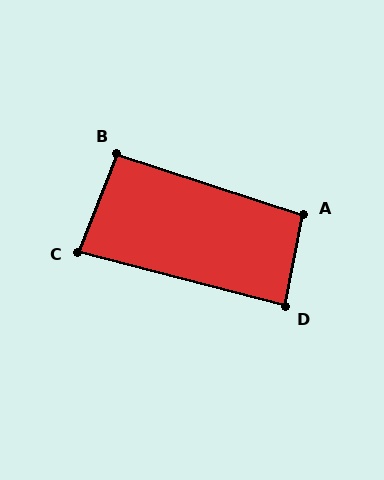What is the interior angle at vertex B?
Approximately 93 degrees (approximately right).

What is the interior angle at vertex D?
Approximately 87 degrees (approximately right).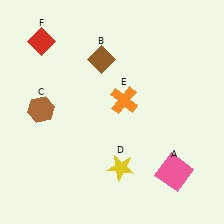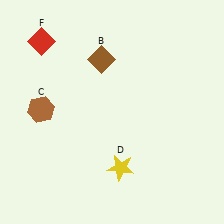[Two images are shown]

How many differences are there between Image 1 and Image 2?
There are 2 differences between the two images.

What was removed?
The orange cross (E), the pink square (A) were removed in Image 2.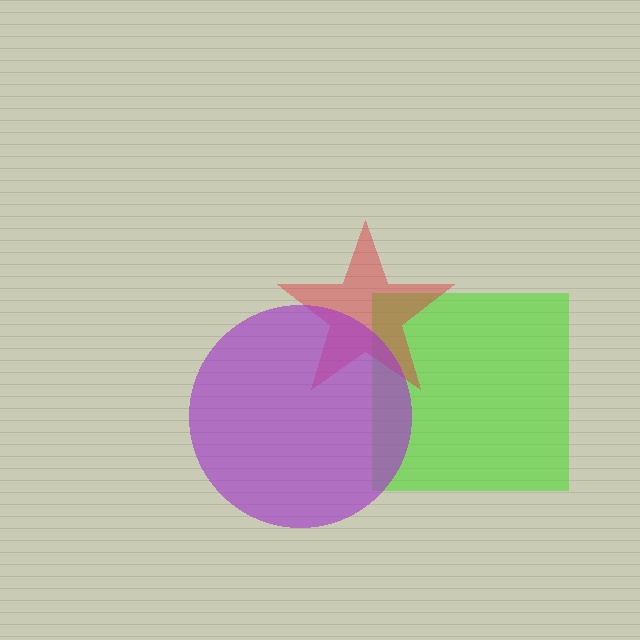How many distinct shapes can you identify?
There are 3 distinct shapes: a lime square, a red star, a purple circle.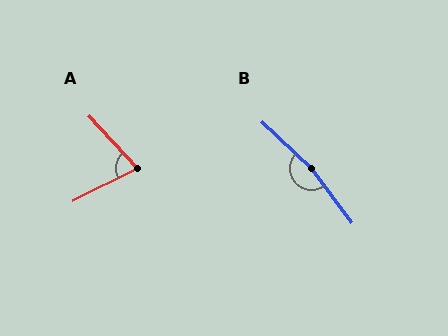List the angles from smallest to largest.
A (74°), B (170°).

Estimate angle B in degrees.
Approximately 170 degrees.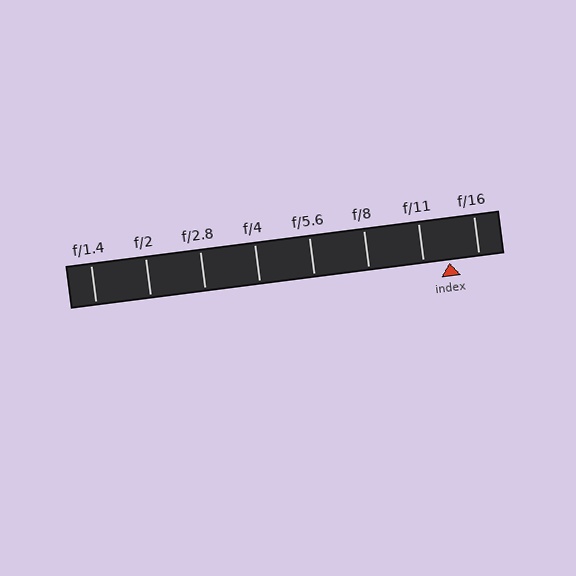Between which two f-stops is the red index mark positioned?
The index mark is between f/11 and f/16.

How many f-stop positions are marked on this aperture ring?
There are 8 f-stop positions marked.